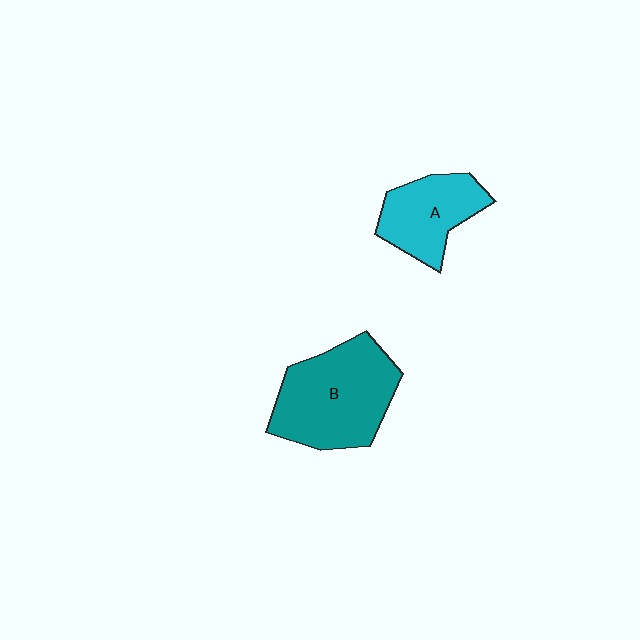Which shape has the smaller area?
Shape A (cyan).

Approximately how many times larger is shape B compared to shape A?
Approximately 1.6 times.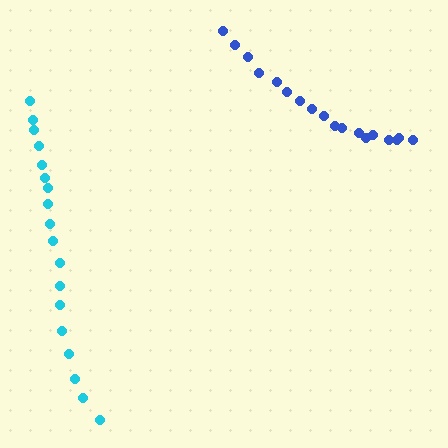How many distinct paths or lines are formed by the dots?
There are 2 distinct paths.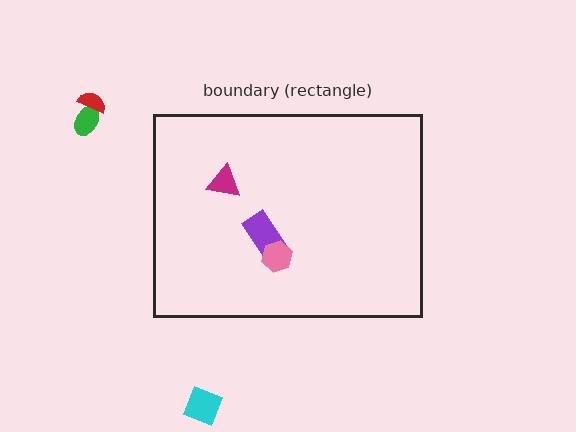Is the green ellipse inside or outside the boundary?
Outside.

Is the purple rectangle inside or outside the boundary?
Inside.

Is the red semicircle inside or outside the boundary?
Outside.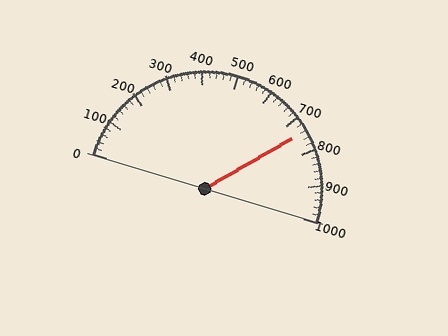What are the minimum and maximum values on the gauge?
The gauge ranges from 0 to 1000.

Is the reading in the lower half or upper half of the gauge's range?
The reading is in the upper half of the range (0 to 1000).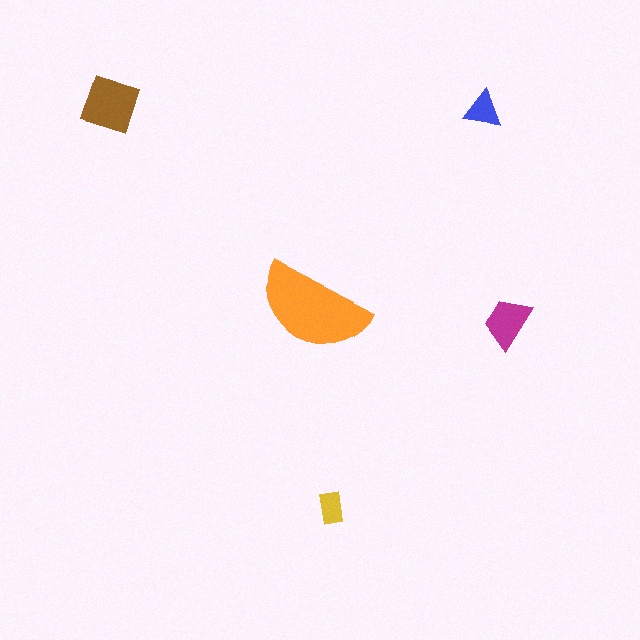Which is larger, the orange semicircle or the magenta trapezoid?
The orange semicircle.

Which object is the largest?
The orange semicircle.